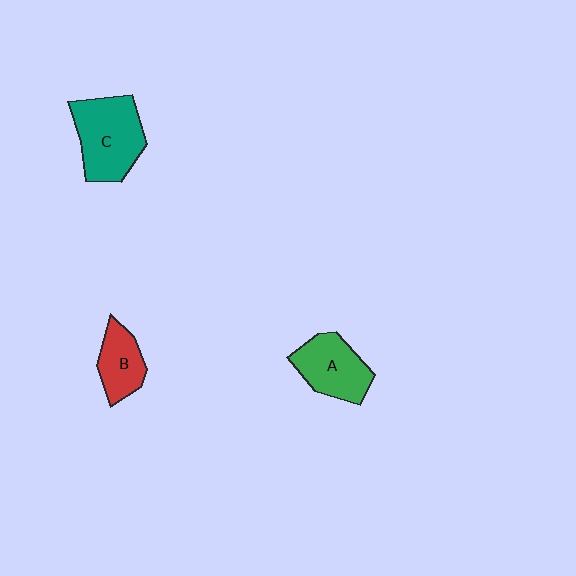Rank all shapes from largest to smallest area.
From largest to smallest: C (teal), A (green), B (red).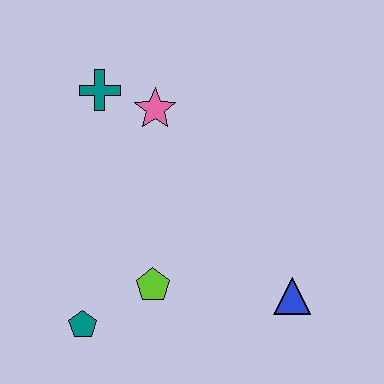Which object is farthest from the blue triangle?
The teal cross is farthest from the blue triangle.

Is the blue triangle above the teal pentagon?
Yes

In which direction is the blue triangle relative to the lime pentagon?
The blue triangle is to the right of the lime pentagon.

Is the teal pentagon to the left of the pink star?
Yes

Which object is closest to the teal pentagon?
The lime pentagon is closest to the teal pentagon.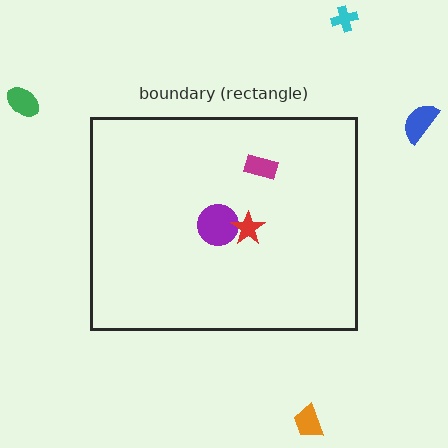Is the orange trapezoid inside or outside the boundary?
Outside.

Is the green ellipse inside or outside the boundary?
Outside.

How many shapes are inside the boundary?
3 inside, 4 outside.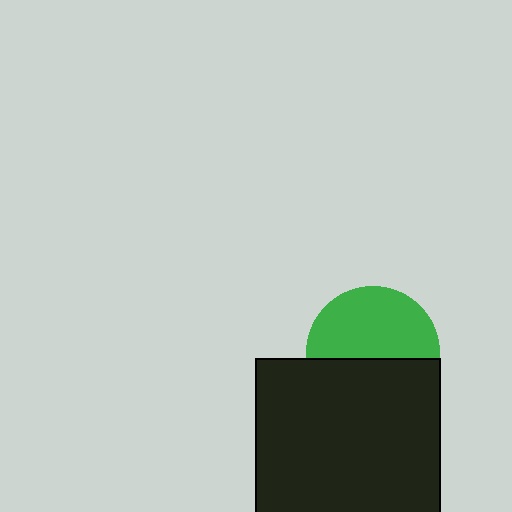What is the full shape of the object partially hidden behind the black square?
The partially hidden object is a green circle.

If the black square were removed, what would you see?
You would see the complete green circle.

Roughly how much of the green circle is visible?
About half of it is visible (roughly 54%).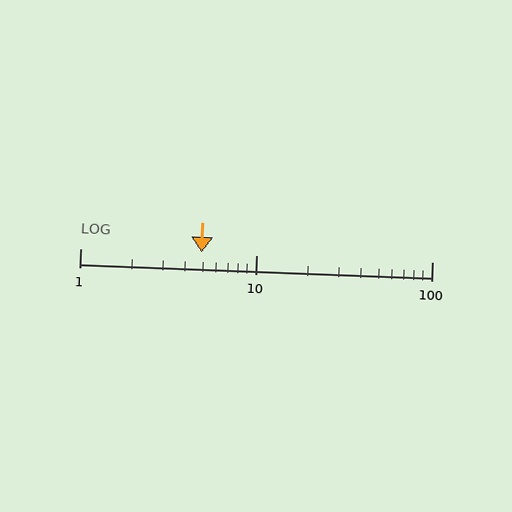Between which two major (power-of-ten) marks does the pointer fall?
The pointer is between 1 and 10.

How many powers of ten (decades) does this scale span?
The scale spans 2 decades, from 1 to 100.